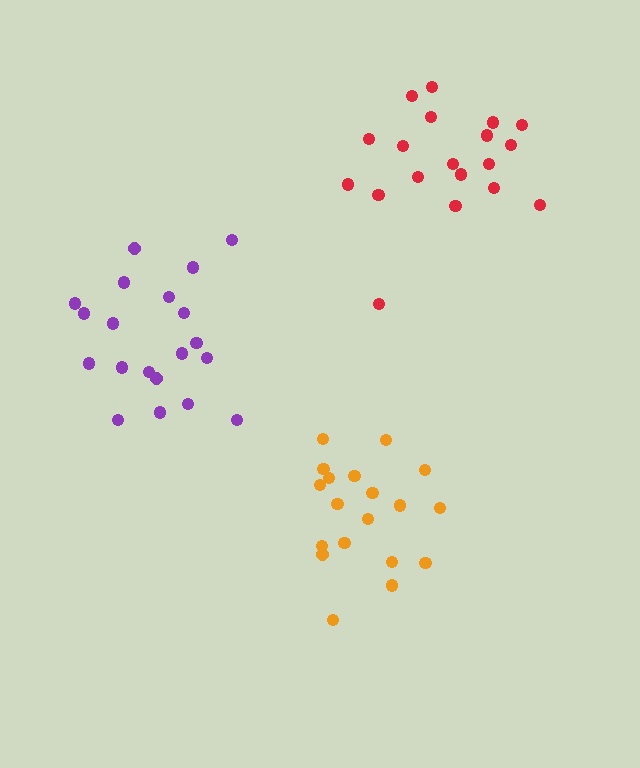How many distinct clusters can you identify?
There are 3 distinct clusters.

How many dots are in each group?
Group 1: 19 dots, Group 2: 20 dots, Group 3: 19 dots (58 total).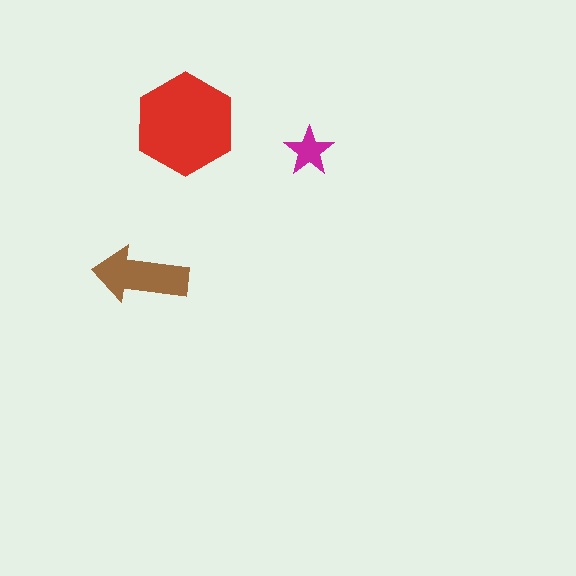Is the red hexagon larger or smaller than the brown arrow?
Larger.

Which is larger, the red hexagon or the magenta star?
The red hexagon.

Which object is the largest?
The red hexagon.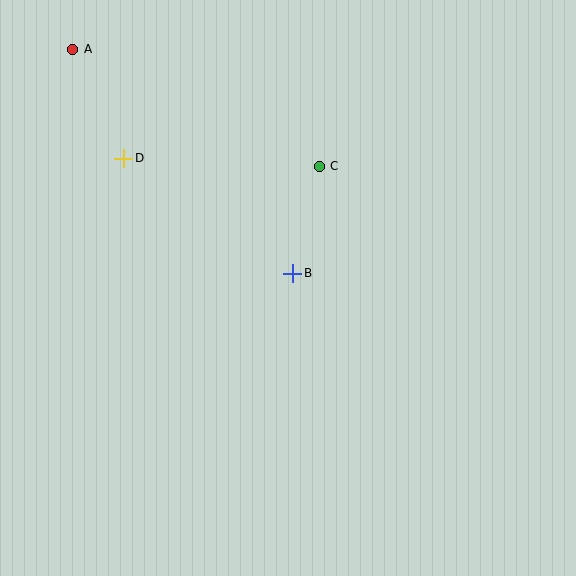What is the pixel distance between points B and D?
The distance between B and D is 204 pixels.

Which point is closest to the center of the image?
Point B at (293, 273) is closest to the center.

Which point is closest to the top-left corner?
Point A is closest to the top-left corner.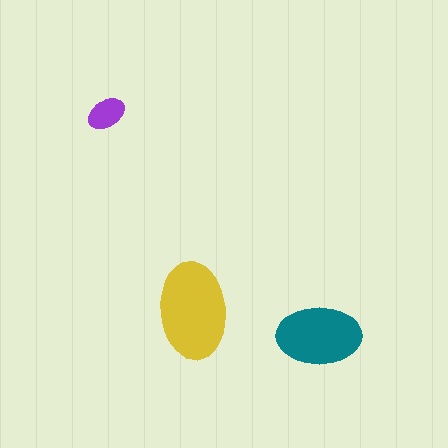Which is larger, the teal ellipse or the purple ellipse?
The teal one.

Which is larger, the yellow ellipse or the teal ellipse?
The yellow one.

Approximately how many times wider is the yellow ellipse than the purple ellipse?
About 2.5 times wider.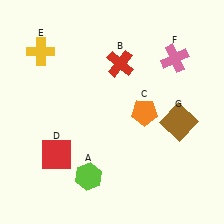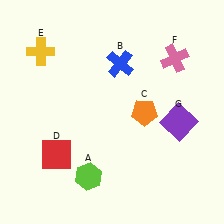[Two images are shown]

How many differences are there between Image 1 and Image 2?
There are 2 differences between the two images.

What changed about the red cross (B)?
In Image 1, B is red. In Image 2, it changed to blue.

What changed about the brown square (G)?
In Image 1, G is brown. In Image 2, it changed to purple.